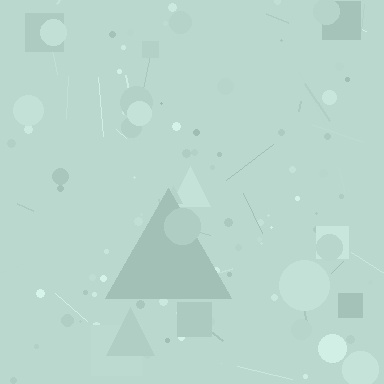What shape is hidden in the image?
A triangle is hidden in the image.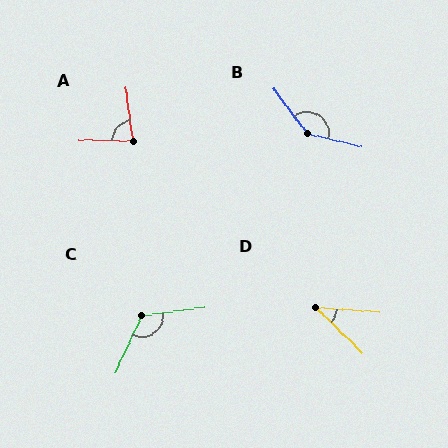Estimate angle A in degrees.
Approximately 83 degrees.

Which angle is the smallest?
D, at approximately 40 degrees.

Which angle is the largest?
B, at approximately 140 degrees.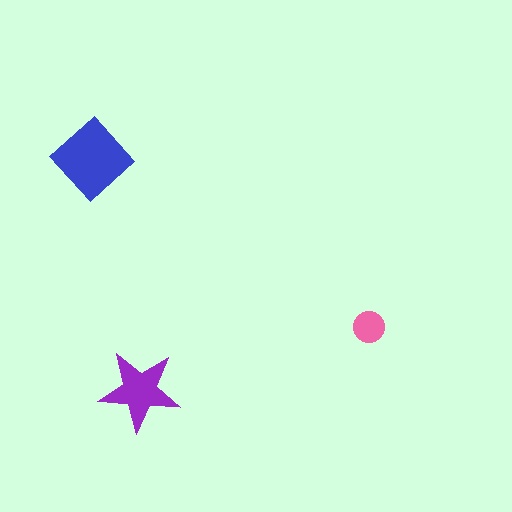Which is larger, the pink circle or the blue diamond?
The blue diamond.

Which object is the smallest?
The pink circle.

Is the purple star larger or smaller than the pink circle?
Larger.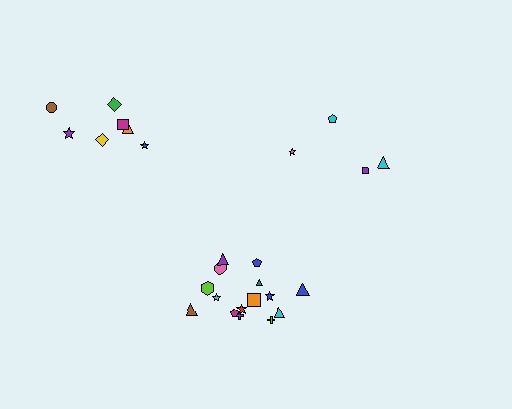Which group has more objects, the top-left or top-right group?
The top-left group.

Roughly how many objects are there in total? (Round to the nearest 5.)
Roughly 25 objects in total.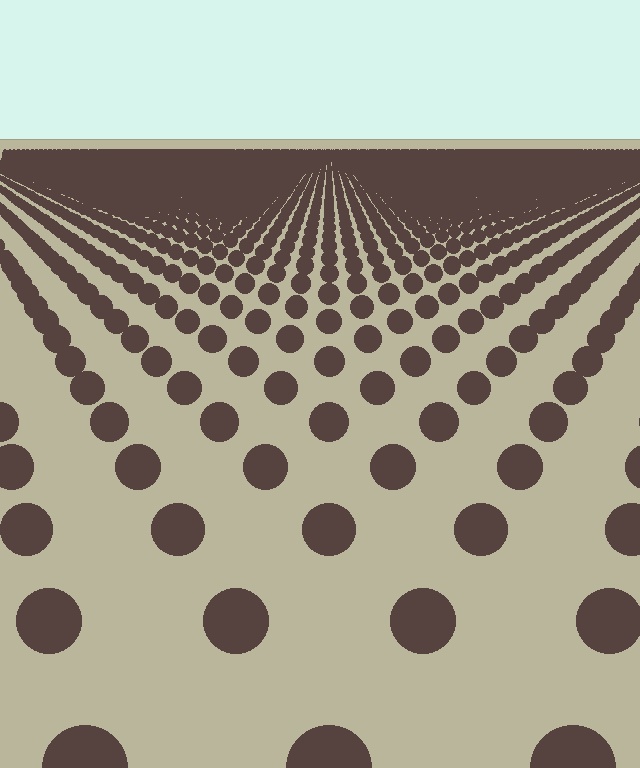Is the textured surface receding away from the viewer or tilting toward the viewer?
The surface is receding away from the viewer. Texture elements get smaller and denser toward the top.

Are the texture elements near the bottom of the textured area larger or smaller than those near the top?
Larger. Near the bottom, elements are closer to the viewer and appear at a bigger on-screen size.